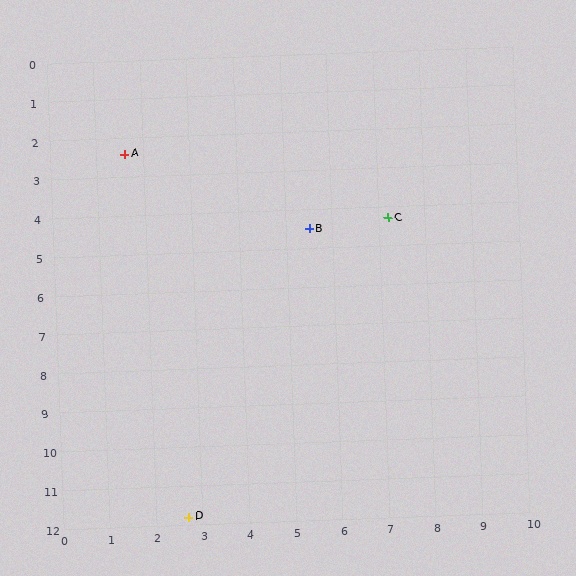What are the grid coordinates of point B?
Point B is at approximately (5.5, 4.5).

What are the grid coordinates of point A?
Point A is at approximately (1.6, 2.4).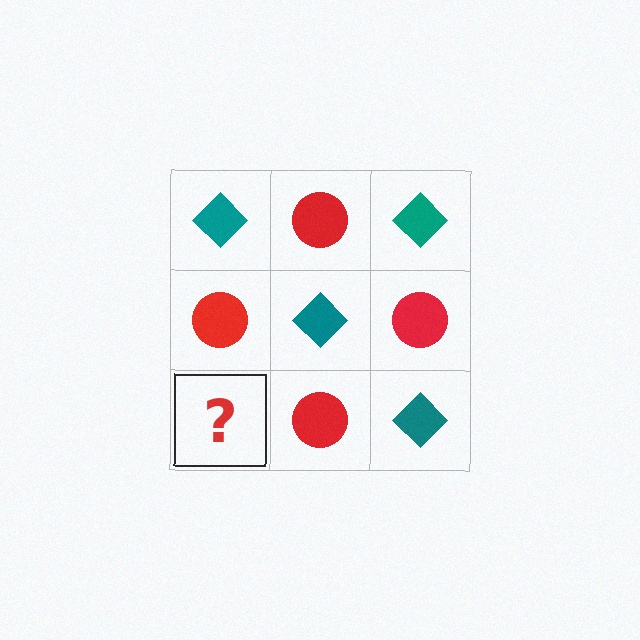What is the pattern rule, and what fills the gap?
The rule is that it alternates teal diamond and red circle in a checkerboard pattern. The gap should be filled with a teal diamond.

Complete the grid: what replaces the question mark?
The question mark should be replaced with a teal diamond.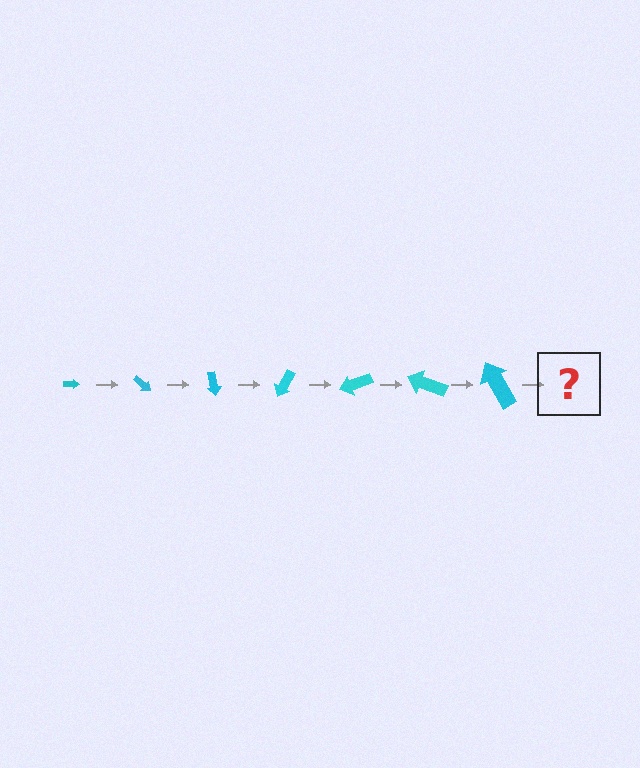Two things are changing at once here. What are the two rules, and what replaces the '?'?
The two rules are that the arrow grows larger each step and it rotates 40 degrees each step. The '?' should be an arrow, larger than the previous one and rotated 280 degrees from the start.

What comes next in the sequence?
The next element should be an arrow, larger than the previous one and rotated 280 degrees from the start.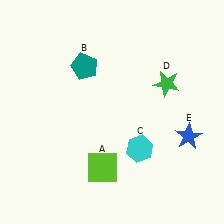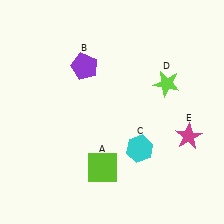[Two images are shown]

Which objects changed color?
B changed from teal to purple. D changed from green to lime. E changed from blue to magenta.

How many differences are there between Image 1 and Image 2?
There are 3 differences between the two images.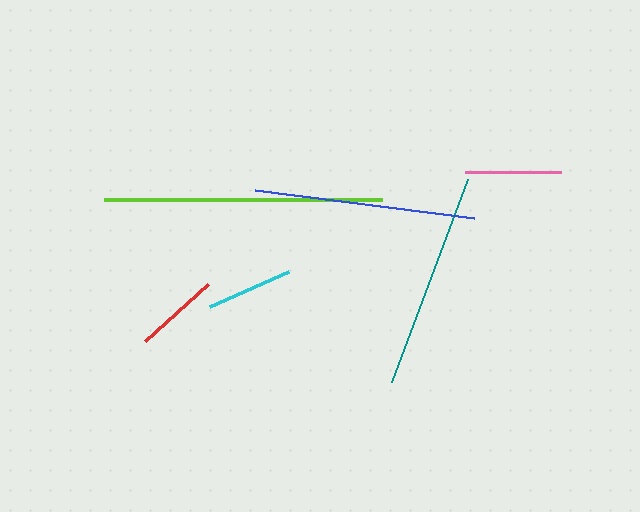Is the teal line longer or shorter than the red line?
The teal line is longer than the red line.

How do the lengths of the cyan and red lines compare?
The cyan and red lines are approximately the same length.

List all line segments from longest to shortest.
From longest to shortest: lime, blue, teal, pink, cyan, red.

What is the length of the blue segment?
The blue segment is approximately 221 pixels long.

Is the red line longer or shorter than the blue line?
The blue line is longer than the red line.